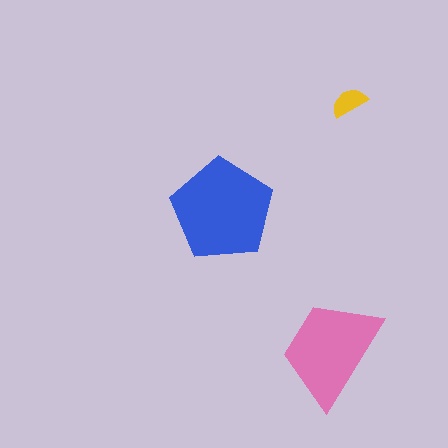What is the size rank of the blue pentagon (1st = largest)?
1st.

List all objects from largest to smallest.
The blue pentagon, the pink trapezoid, the yellow semicircle.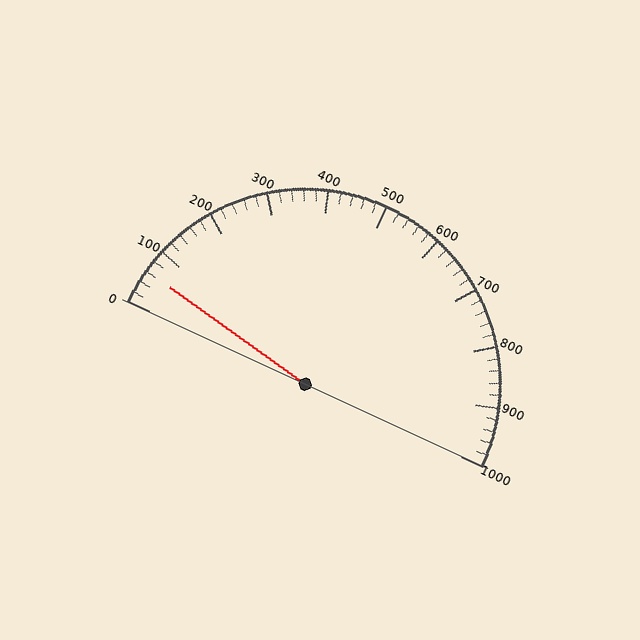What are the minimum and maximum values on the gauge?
The gauge ranges from 0 to 1000.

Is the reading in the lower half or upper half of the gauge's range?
The reading is in the lower half of the range (0 to 1000).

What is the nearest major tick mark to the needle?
The nearest major tick mark is 100.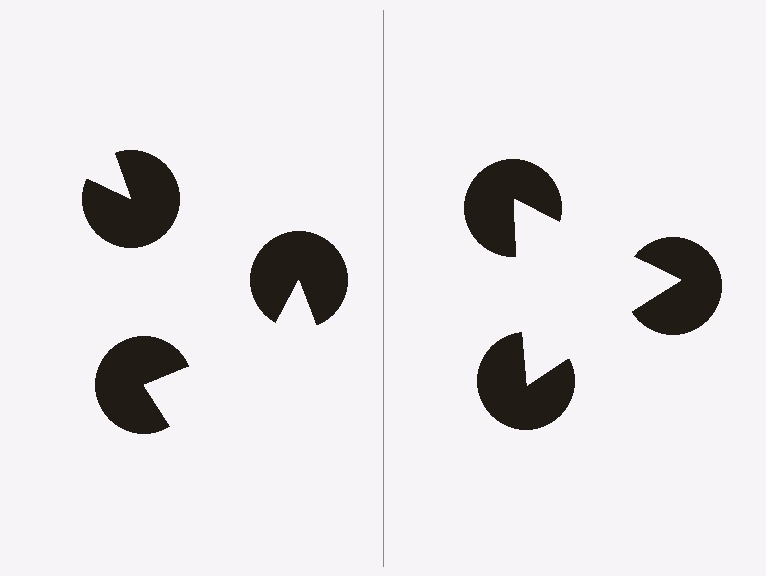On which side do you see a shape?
An illusory triangle appears on the right side. On the left side the wedge cuts are rotated, so no coherent shape forms.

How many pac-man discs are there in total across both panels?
6 — 3 on each side.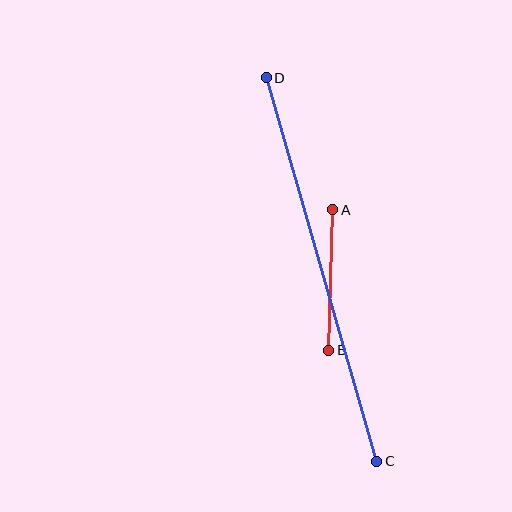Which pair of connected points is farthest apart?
Points C and D are farthest apart.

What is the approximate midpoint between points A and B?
The midpoint is at approximately (331, 280) pixels.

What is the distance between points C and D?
The distance is approximately 399 pixels.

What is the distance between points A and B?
The distance is approximately 141 pixels.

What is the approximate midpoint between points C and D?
The midpoint is at approximately (321, 269) pixels.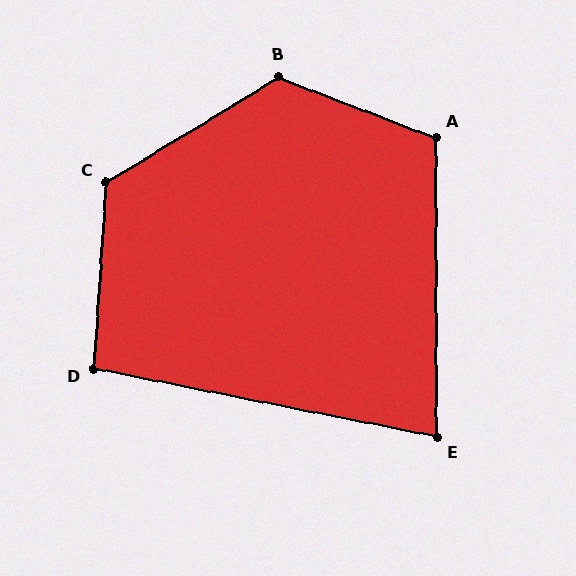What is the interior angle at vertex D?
Approximately 97 degrees (obtuse).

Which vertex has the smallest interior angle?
E, at approximately 79 degrees.